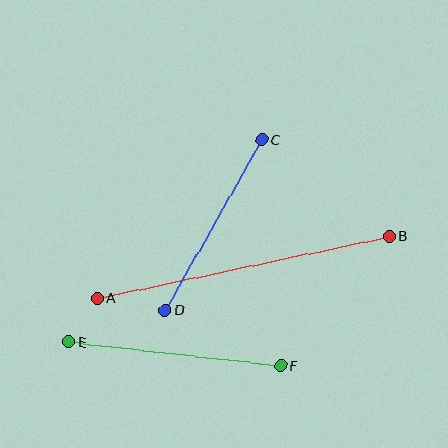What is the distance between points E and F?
The distance is approximately 213 pixels.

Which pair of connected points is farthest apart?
Points A and B are farthest apart.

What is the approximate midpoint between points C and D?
The midpoint is at approximately (214, 225) pixels.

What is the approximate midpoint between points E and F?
The midpoint is at approximately (175, 354) pixels.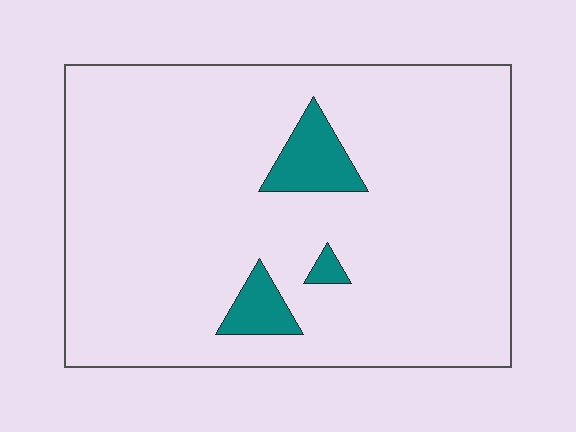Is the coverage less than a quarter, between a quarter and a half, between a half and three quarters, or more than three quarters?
Less than a quarter.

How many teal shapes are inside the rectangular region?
3.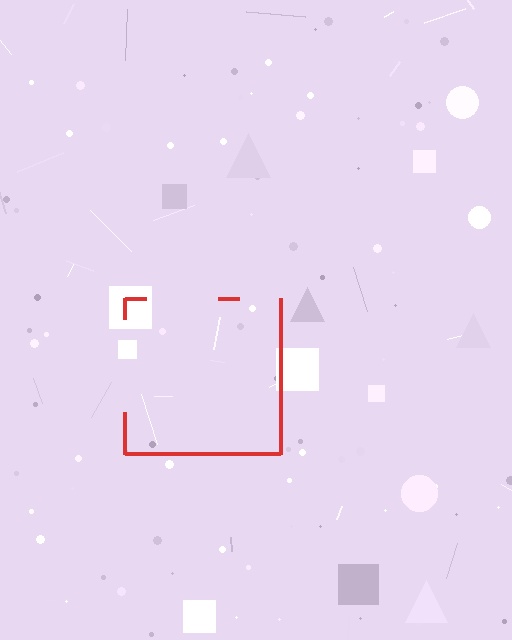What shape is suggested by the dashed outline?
The dashed outline suggests a square.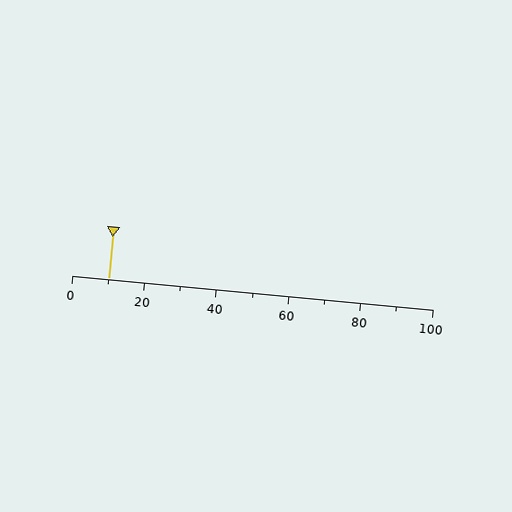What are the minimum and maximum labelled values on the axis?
The axis runs from 0 to 100.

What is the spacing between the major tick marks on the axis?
The major ticks are spaced 20 apart.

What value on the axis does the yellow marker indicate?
The marker indicates approximately 10.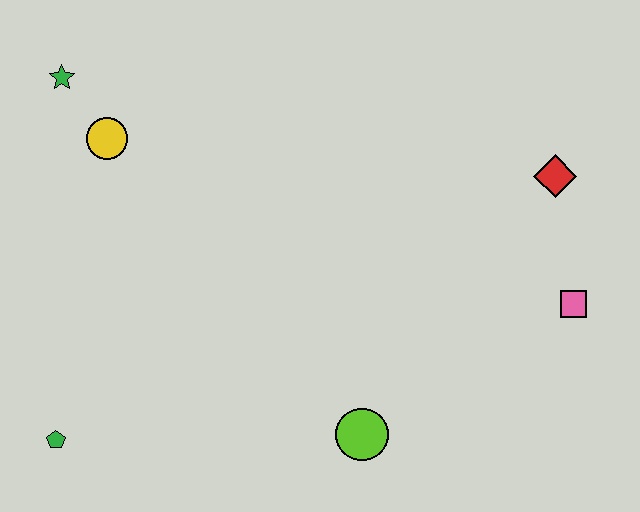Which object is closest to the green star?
The yellow circle is closest to the green star.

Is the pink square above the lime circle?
Yes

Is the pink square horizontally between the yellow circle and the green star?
No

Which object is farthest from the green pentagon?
The red diamond is farthest from the green pentagon.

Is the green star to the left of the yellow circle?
Yes